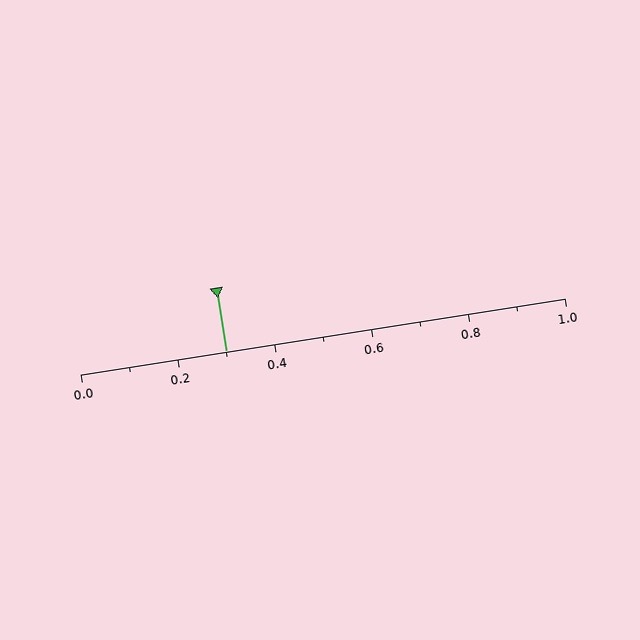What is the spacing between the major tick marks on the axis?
The major ticks are spaced 0.2 apart.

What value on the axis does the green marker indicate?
The marker indicates approximately 0.3.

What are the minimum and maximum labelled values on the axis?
The axis runs from 0.0 to 1.0.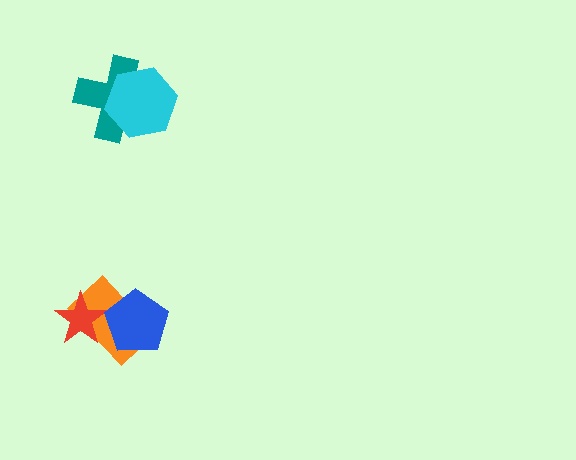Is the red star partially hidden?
Yes, it is partially covered by another shape.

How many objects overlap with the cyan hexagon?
1 object overlaps with the cyan hexagon.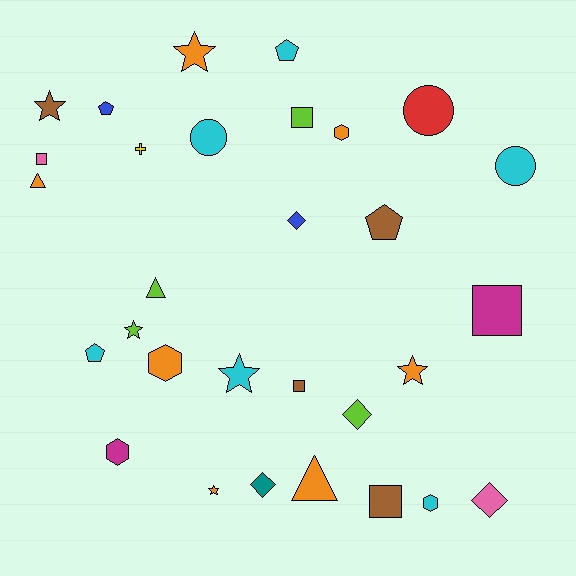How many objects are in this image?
There are 30 objects.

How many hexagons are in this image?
There are 4 hexagons.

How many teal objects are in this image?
There is 1 teal object.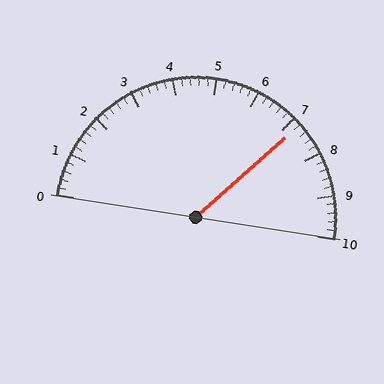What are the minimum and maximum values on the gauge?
The gauge ranges from 0 to 10.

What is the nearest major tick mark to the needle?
The nearest major tick mark is 7.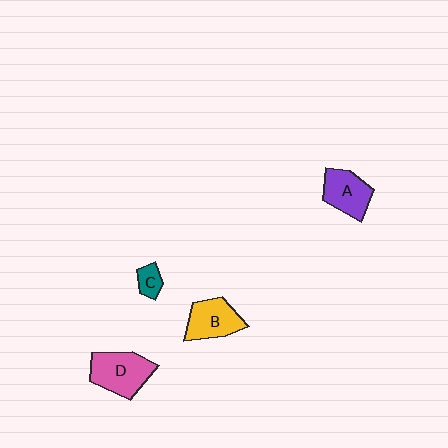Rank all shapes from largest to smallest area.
From largest to smallest: D (pink), B (yellow), A (purple), C (teal).